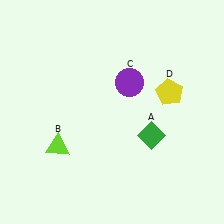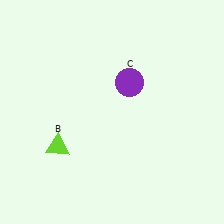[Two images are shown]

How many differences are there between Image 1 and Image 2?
There are 2 differences between the two images.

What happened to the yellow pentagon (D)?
The yellow pentagon (D) was removed in Image 2. It was in the top-right area of Image 1.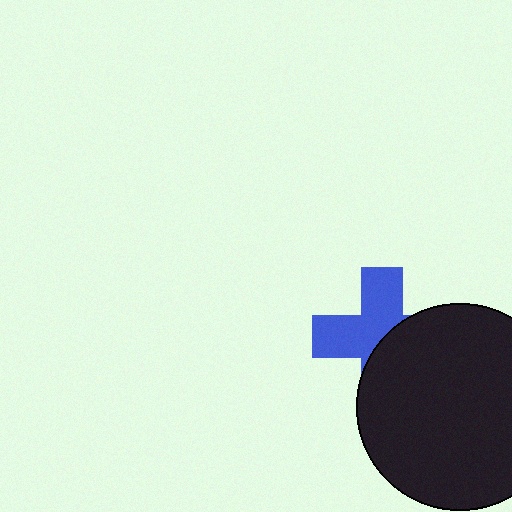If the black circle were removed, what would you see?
You would see the complete blue cross.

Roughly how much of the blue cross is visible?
About half of it is visible (roughly 52%).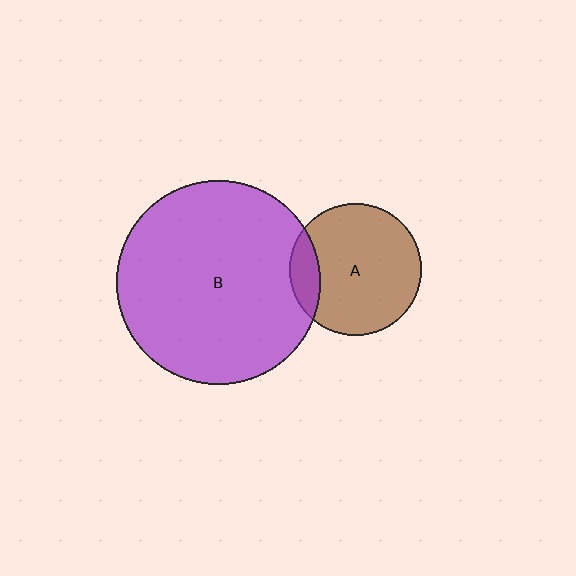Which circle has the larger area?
Circle B (purple).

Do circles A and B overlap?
Yes.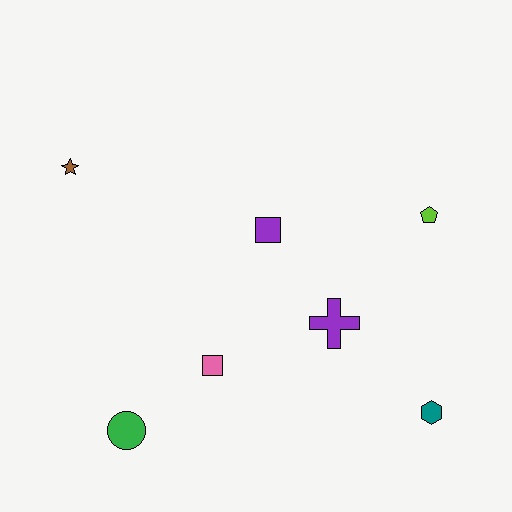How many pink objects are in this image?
There is 1 pink object.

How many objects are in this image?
There are 7 objects.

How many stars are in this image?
There is 1 star.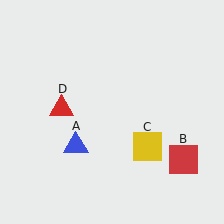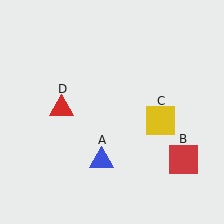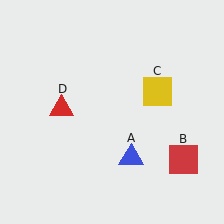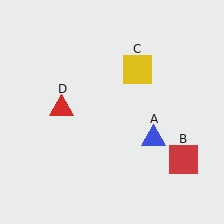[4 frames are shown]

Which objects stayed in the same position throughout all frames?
Red square (object B) and red triangle (object D) remained stationary.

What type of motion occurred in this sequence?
The blue triangle (object A), yellow square (object C) rotated counterclockwise around the center of the scene.